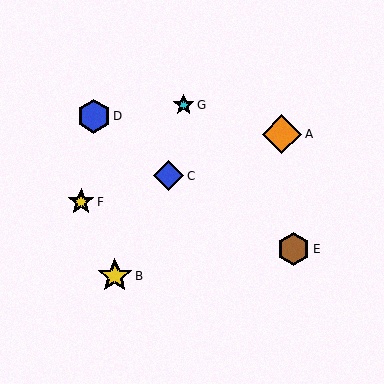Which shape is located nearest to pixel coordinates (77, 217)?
The yellow star (labeled F) at (81, 202) is nearest to that location.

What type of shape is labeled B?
Shape B is a yellow star.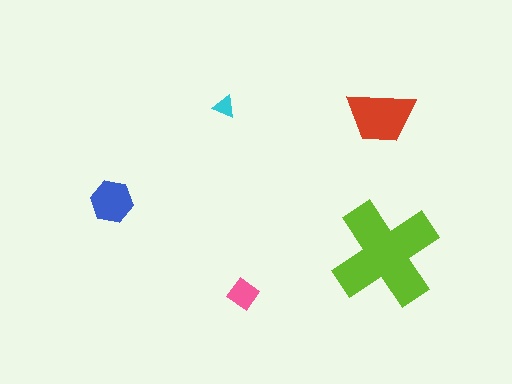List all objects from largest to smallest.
The lime cross, the red trapezoid, the blue hexagon, the pink diamond, the cyan triangle.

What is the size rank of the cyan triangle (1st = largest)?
5th.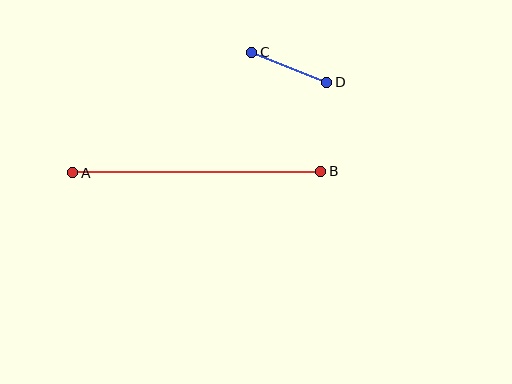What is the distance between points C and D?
The distance is approximately 81 pixels.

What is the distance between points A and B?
The distance is approximately 248 pixels.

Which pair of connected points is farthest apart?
Points A and B are farthest apart.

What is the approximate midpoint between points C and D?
The midpoint is at approximately (289, 67) pixels.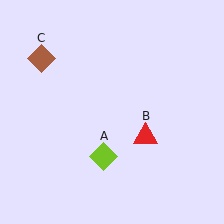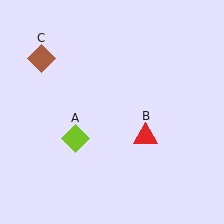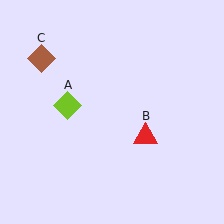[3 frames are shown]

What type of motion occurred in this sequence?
The lime diamond (object A) rotated clockwise around the center of the scene.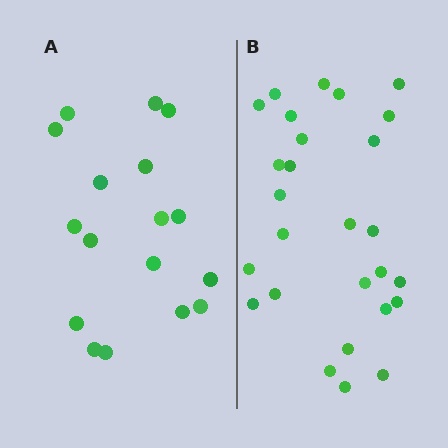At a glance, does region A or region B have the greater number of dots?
Region B (the right region) has more dots.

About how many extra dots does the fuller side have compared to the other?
Region B has roughly 10 or so more dots than region A.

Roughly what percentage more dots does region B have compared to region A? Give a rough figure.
About 60% more.